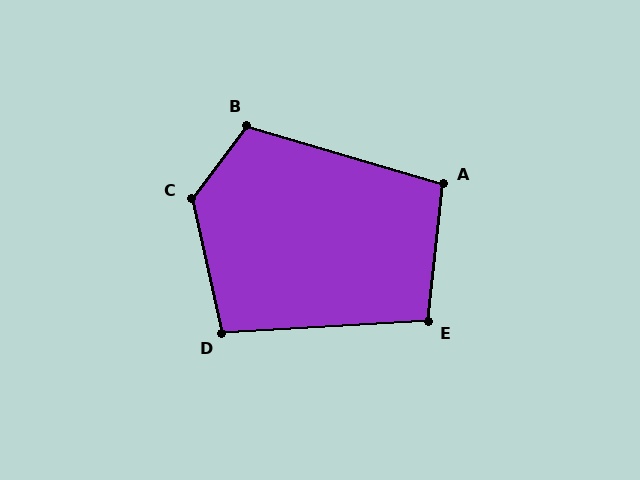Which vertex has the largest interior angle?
C, at approximately 130 degrees.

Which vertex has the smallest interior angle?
D, at approximately 99 degrees.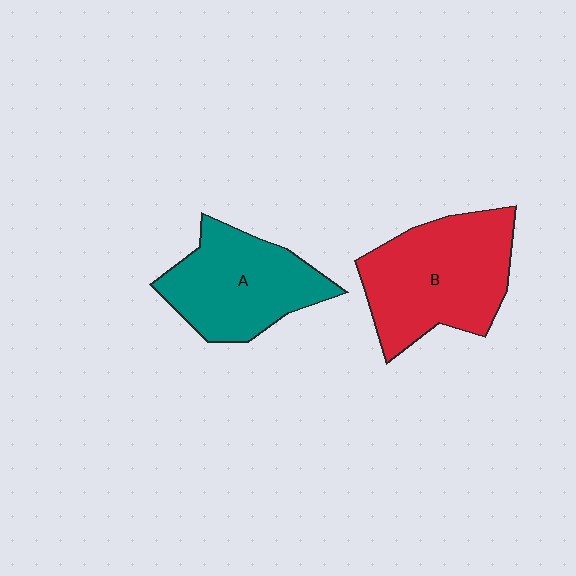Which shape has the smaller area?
Shape A (teal).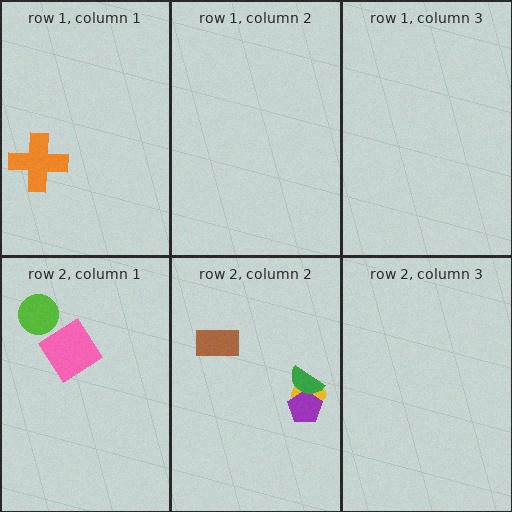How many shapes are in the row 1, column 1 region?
1.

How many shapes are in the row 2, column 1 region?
2.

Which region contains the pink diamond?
The row 2, column 1 region.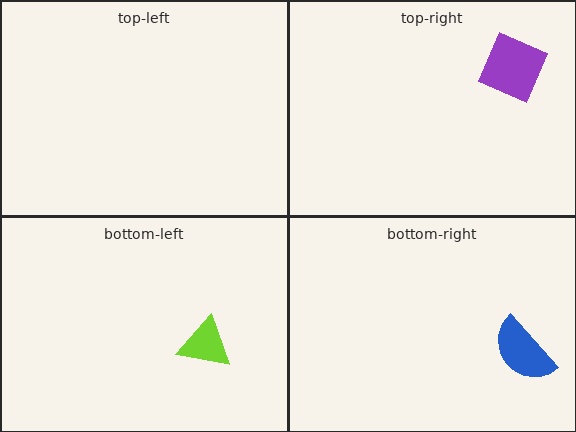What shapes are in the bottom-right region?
The blue semicircle.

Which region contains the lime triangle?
The bottom-left region.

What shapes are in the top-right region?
The purple diamond.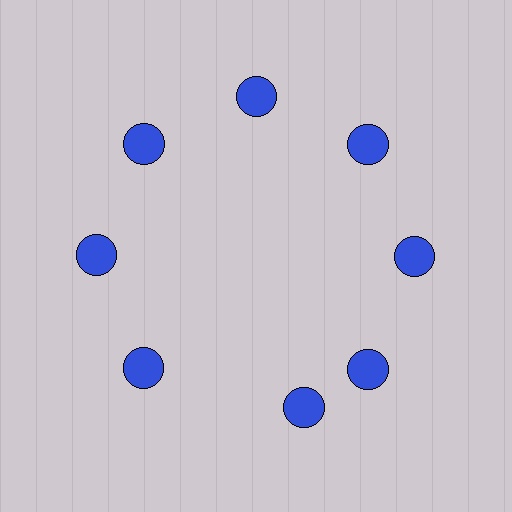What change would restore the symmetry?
The symmetry would be restored by rotating it back into even spacing with its neighbors so that all 8 circles sit at equal angles and equal distance from the center.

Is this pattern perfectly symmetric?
No. The 8 blue circles are arranged in a ring, but one element near the 6 o'clock position is rotated out of alignment along the ring, breaking the 8-fold rotational symmetry.